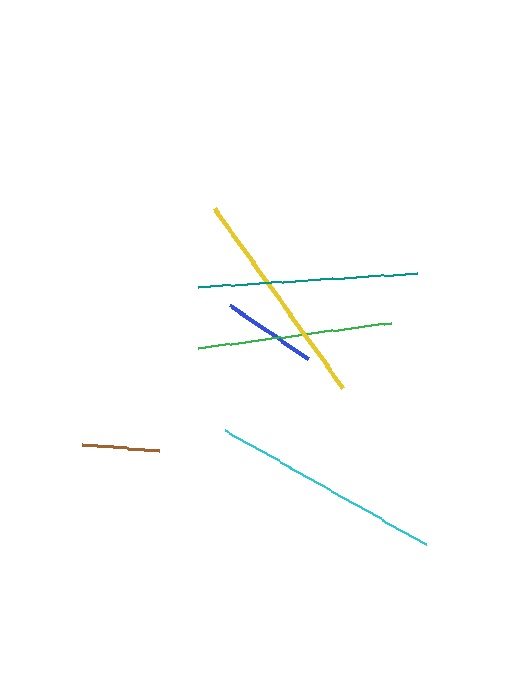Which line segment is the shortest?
The brown line is the shortest at approximately 77 pixels.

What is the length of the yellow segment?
The yellow segment is approximately 220 pixels long.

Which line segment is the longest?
The cyan line is the longest at approximately 231 pixels.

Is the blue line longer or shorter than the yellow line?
The yellow line is longer than the blue line.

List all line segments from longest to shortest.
From longest to shortest: cyan, yellow, teal, green, blue, brown.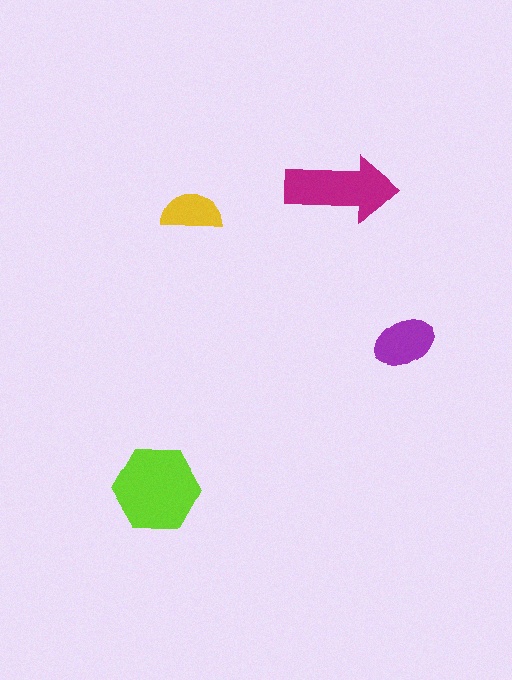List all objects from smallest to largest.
The yellow semicircle, the purple ellipse, the magenta arrow, the lime hexagon.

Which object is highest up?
The magenta arrow is topmost.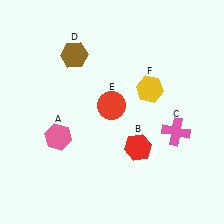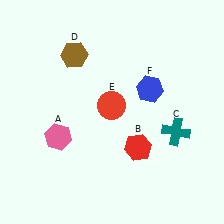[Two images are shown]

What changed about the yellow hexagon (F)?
In Image 1, F is yellow. In Image 2, it changed to blue.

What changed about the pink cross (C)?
In Image 1, C is pink. In Image 2, it changed to teal.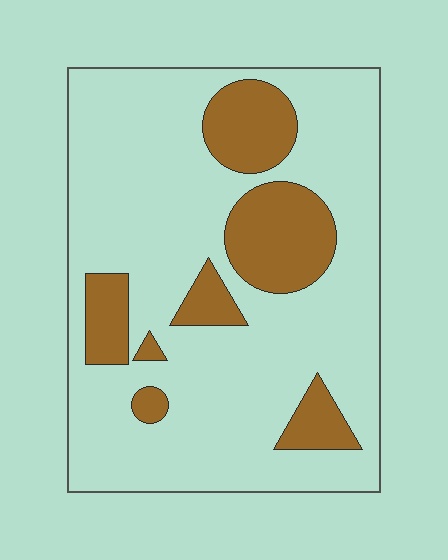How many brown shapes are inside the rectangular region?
7.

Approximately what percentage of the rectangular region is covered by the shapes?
Approximately 20%.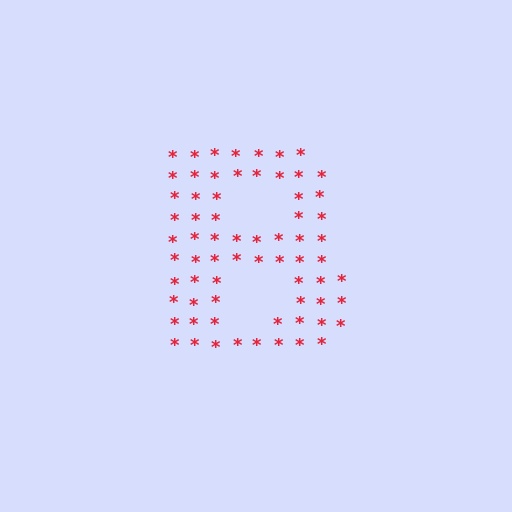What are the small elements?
The small elements are asterisks.